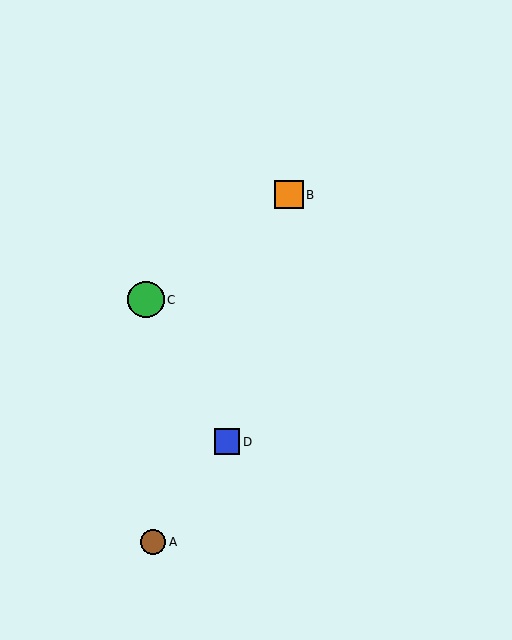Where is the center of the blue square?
The center of the blue square is at (227, 442).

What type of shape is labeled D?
Shape D is a blue square.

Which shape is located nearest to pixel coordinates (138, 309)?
The green circle (labeled C) at (146, 300) is nearest to that location.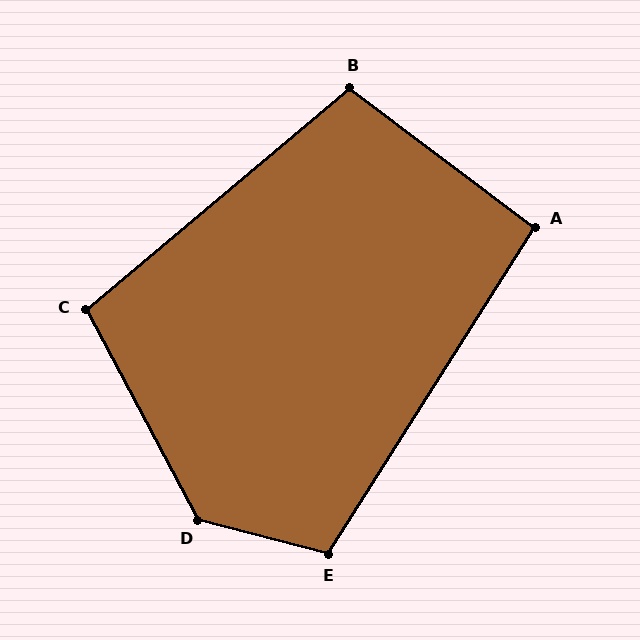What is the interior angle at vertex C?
Approximately 102 degrees (obtuse).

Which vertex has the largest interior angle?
D, at approximately 133 degrees.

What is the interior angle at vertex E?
Approximately 108 degrees (obtuse).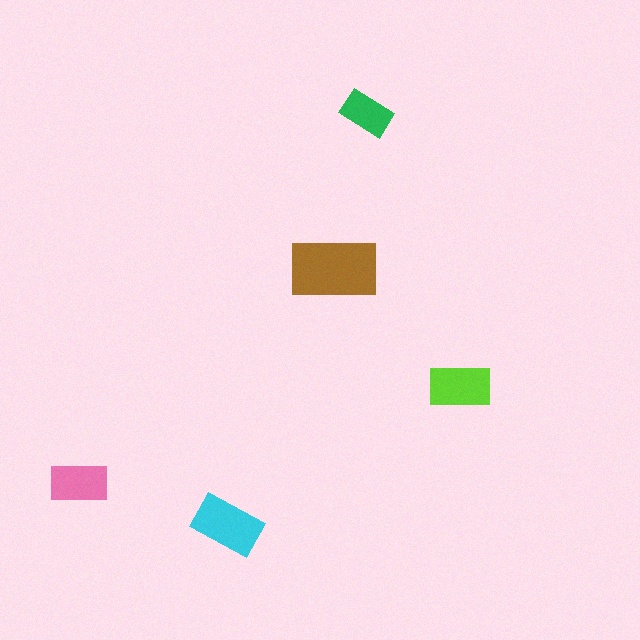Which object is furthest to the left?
The pink rectangle is leftmost.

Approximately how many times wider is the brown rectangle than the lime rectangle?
About 1.5 times wider.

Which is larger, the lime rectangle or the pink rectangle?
The lime one.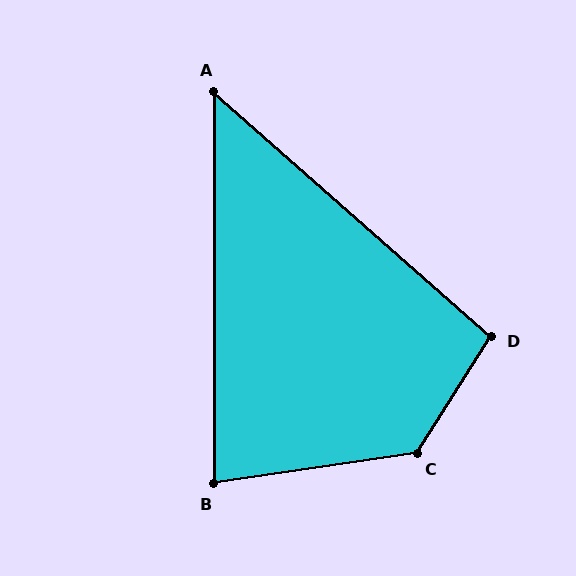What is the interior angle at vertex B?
Approximately 81 degrees (acute).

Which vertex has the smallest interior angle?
A, at approximately 49 degrees.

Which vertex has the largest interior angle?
C, at approximately 131 degrees.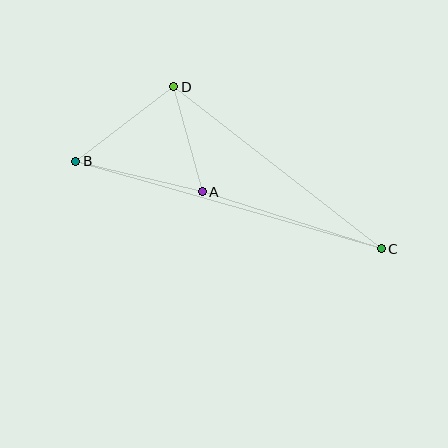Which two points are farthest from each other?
Points B and C are farthest from each other.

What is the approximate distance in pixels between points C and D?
The distance between C and D is approximately 263 pixels.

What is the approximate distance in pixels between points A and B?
The distance between A and B is approximately 130 pixels.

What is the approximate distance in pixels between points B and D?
The distance between B and D is approximately 123 pixels.